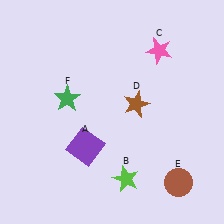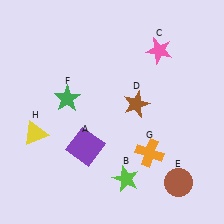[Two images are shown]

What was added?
An orange cross (G), a yellow triangle (H) were added in Image 2.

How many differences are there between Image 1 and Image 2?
There are 2 differences between the two images.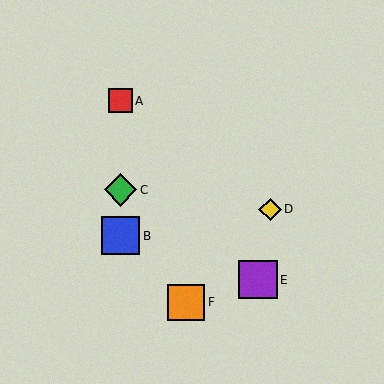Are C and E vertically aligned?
No, C is at x≈120 and E is at x≈258.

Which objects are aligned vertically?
Objects A, B, C are aligned vertically.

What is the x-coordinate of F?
Object F is at x≈186.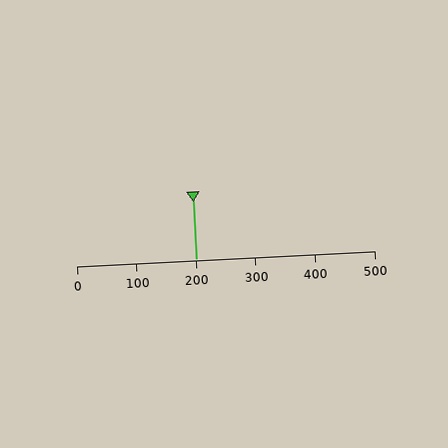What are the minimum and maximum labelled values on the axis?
The axis runs from 0 to 500.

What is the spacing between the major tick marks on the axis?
The major ticks are spaced 100 apart.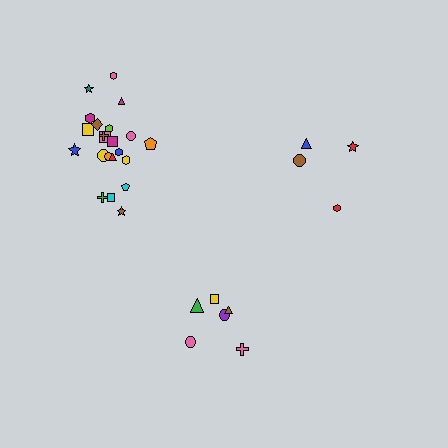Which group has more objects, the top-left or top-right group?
The top-left group.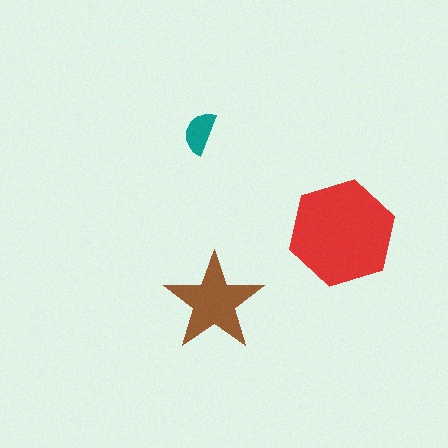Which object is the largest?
The red hexagon.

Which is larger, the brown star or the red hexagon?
The red hexagon.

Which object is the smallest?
The teal semicircle.